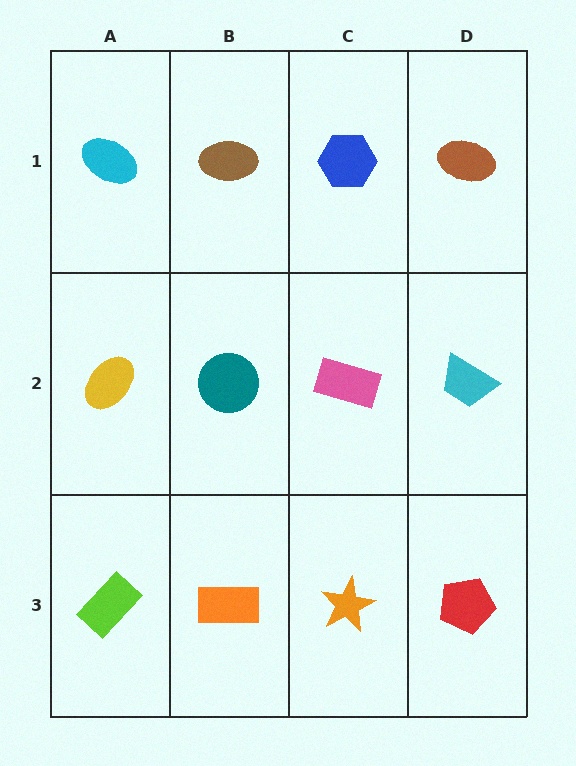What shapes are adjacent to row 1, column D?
A cyan trapezoid (row 2, column D), a blue hexagon (row 1, column C).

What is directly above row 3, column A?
A yellow ellipse.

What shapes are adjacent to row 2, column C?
A blue hexagon (row 1, column C), an orange star (row 3, column C), a teal circle (row 2, column B), a cyan trapezoid (row 2, column D).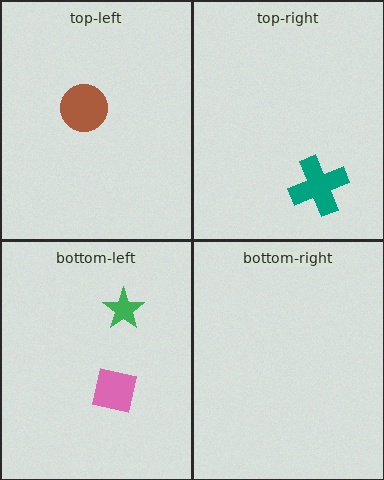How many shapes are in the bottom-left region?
2.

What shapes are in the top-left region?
The brown circle.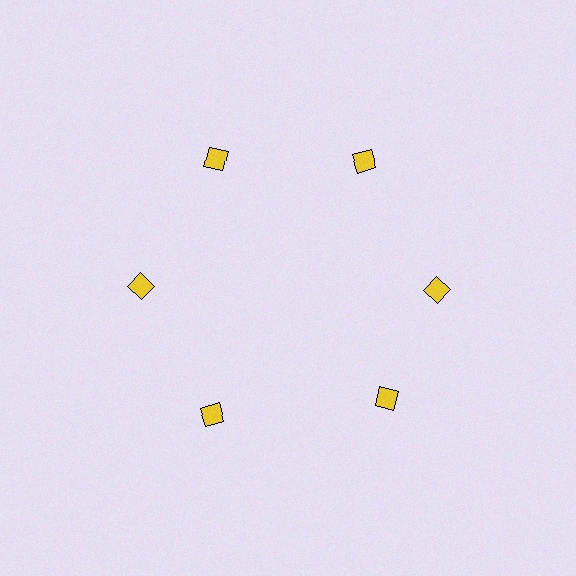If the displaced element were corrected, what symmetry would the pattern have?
It would have 6-fold rotational symmetry — the pattern would map onto itself every 60 degrees.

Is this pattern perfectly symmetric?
No. The 6 yellow diamonds are arranged in a ring, but one element near the 5 o'clock position is rotated out of alignment along the ring, breaking the 6-fold rotational symmetry.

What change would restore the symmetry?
The symmetry would be restored by rotating it back into even spacing with its neighbors so that all 6 diamonds sit at equal angles and equal distance from the center.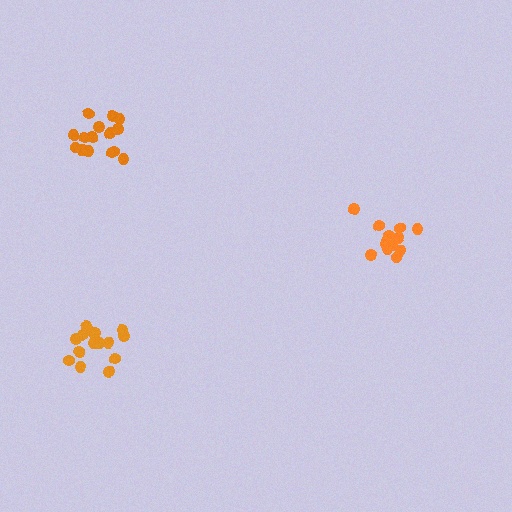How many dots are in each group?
Group 1: 13 dots, Group 2: 15 dots, Group 3: 16 dots (44 total).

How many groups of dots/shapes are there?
There are 3 groups.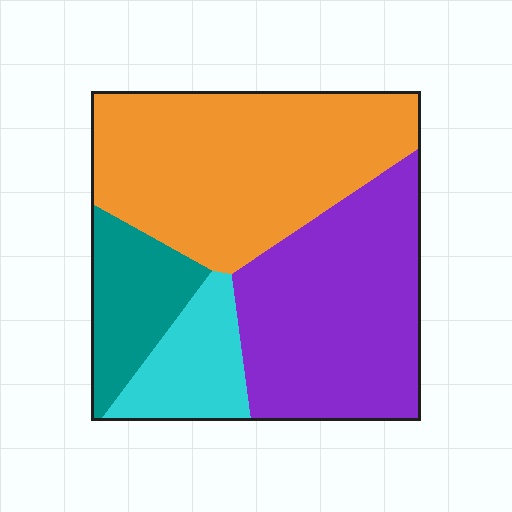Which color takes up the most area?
Orange, at roughly 40%.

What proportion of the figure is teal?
Teal takes up about one eighth (1/8) of the figure.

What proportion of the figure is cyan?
Cyan takes up about one eighth (1/8) of the figure.